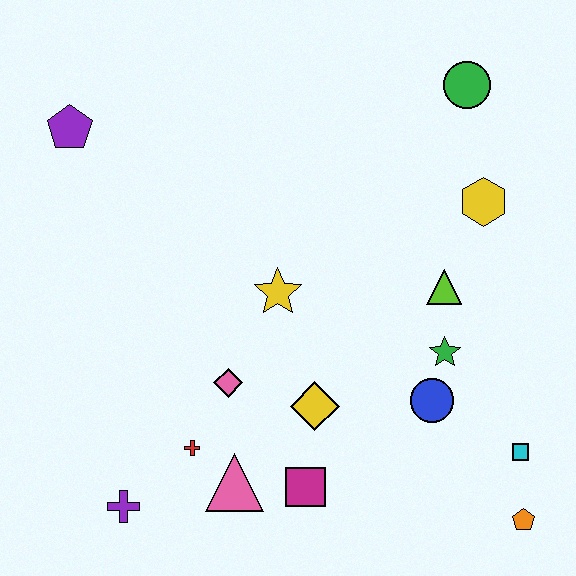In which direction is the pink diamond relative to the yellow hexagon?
The pink diamond is to the left of the yellow hexagon.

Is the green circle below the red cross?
No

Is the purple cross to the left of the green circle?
Yes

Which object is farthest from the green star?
The purple pentagon is farthest from the green star.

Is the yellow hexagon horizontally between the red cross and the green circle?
No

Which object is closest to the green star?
The blue circle is closest to the green star.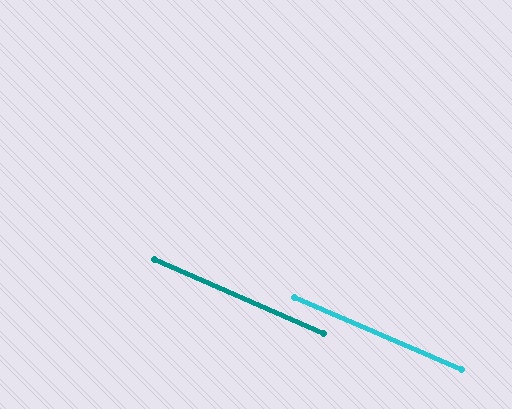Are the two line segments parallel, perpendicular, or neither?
Parallel — their directions differ by only 0.5°.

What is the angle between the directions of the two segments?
Approximately 0 degrees.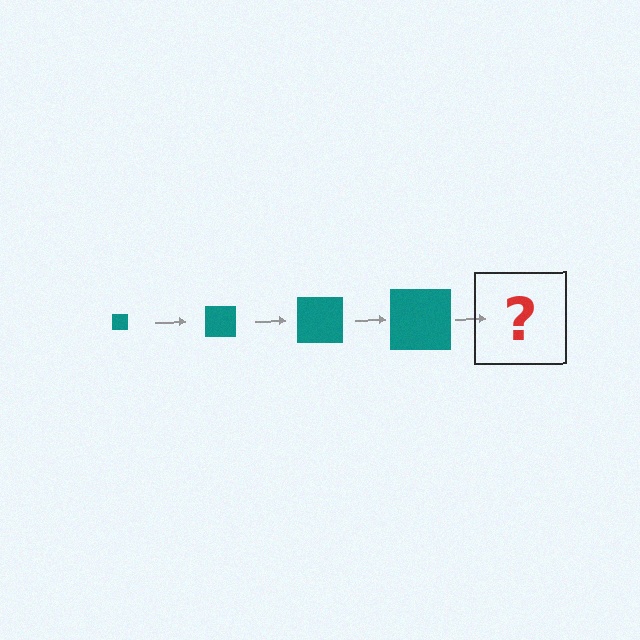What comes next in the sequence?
The next element should be a teal square, larger than the previous one.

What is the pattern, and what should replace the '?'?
The pattern is that the square gets progressively larger each step. The '?' should be a teal square, larger than the previous one.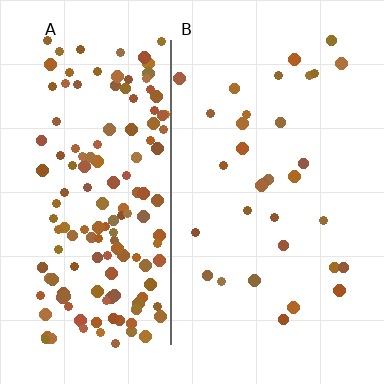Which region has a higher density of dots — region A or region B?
A (the left).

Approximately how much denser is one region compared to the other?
Approximately 4.7× — region A over region B.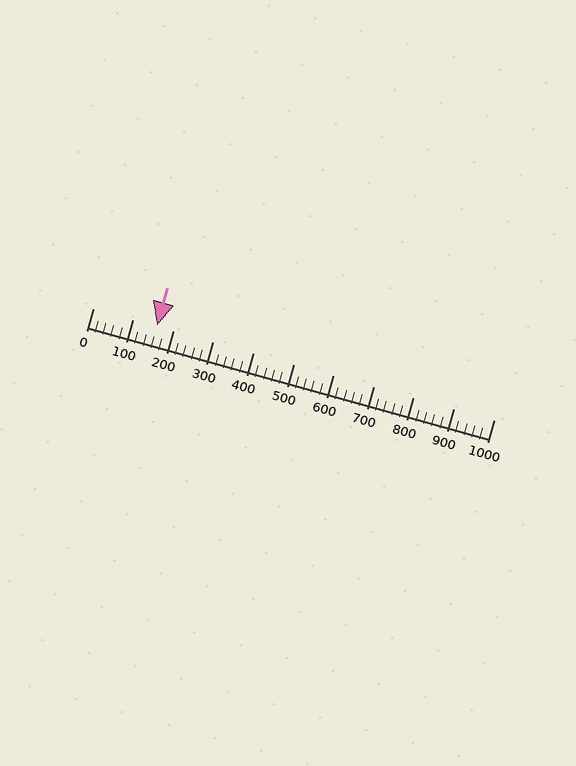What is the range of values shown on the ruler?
The ruler shows values from 0 to 1000.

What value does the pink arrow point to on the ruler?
The pink arrow points to approximately 160.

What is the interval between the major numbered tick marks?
The major tick marks are spaced 100 units apart.